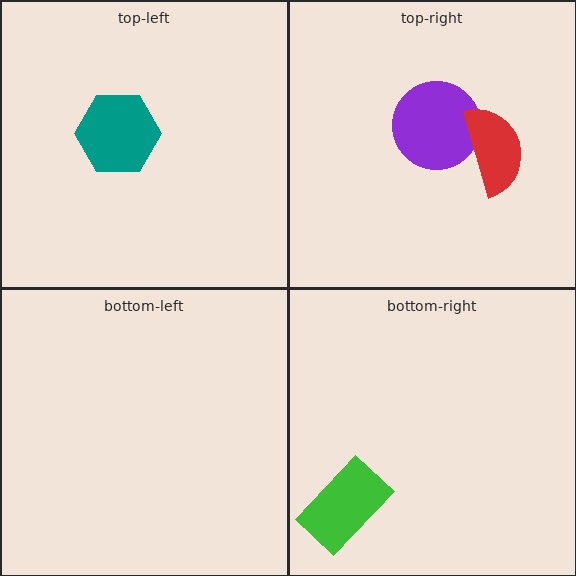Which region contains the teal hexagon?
The top-left region.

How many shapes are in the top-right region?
2.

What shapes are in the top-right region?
The purple circle, the red semicircle.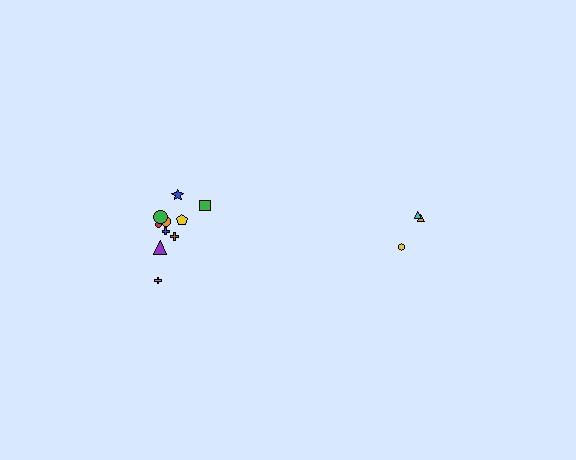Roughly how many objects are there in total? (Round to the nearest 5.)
Roughly 15 objects in total.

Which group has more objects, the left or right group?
The left group.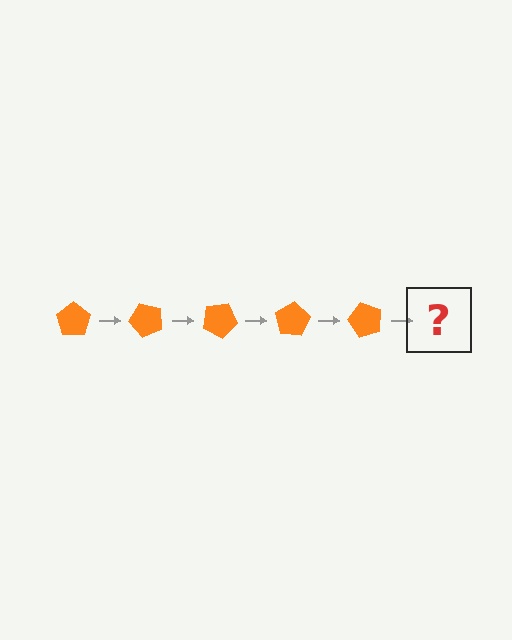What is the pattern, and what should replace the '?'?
The pattern is that the pentagon rotates 50 degrees each step. The '?' should be an orange pentagon rotated 250 degrees.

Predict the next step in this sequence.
The next step is an orange pentagon rotated 250 degrees.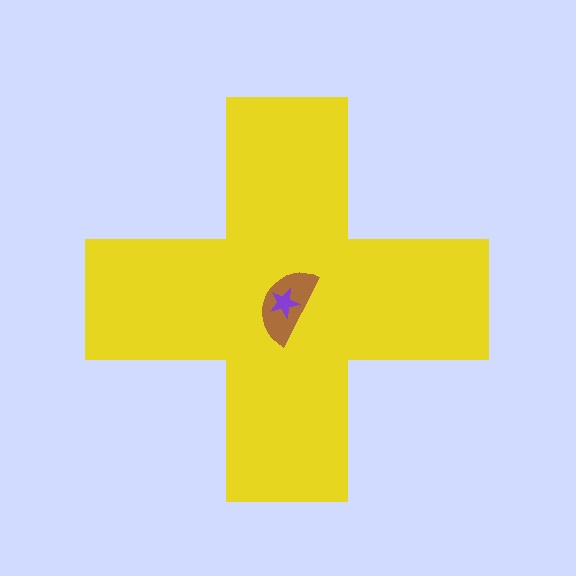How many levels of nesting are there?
3.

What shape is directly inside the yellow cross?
The brown semicircle.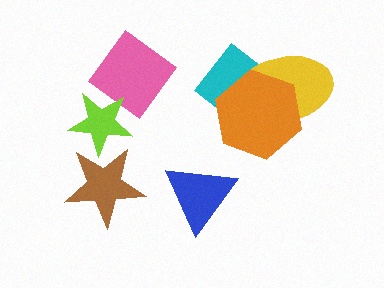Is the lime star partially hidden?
Yes, it is partially covered by another shape.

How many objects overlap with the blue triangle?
0 objects overlap with the blue triangle.